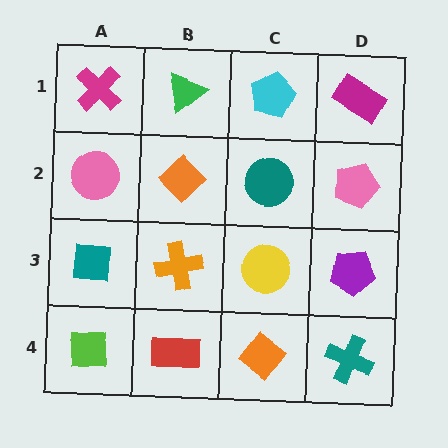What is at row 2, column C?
A teal circle.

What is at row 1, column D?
A magenta rectangle.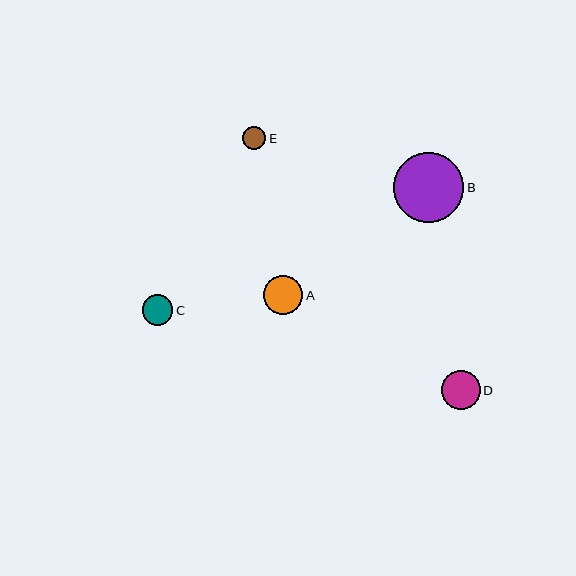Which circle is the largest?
Circle B is the largest with a size of approximately 70 pixels.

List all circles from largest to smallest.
From largest to smallest: B, A, D, C, E.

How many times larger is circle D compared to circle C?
Circle D is approximately 1.3 times the size of circle C.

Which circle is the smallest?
Circle E is the smallest with a size of approximately 23 pixels.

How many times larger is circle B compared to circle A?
Circle B is approximately 1.8 times the size of circle A.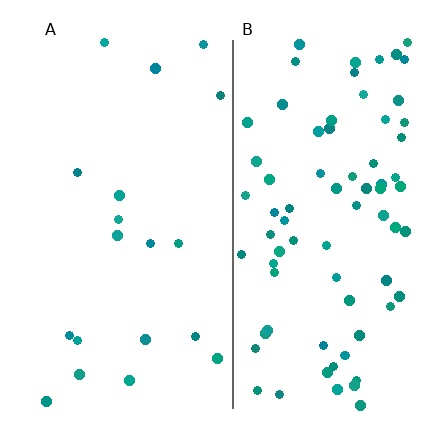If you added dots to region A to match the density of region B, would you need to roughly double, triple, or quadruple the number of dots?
Approximately quadruple.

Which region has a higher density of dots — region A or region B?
B (the right).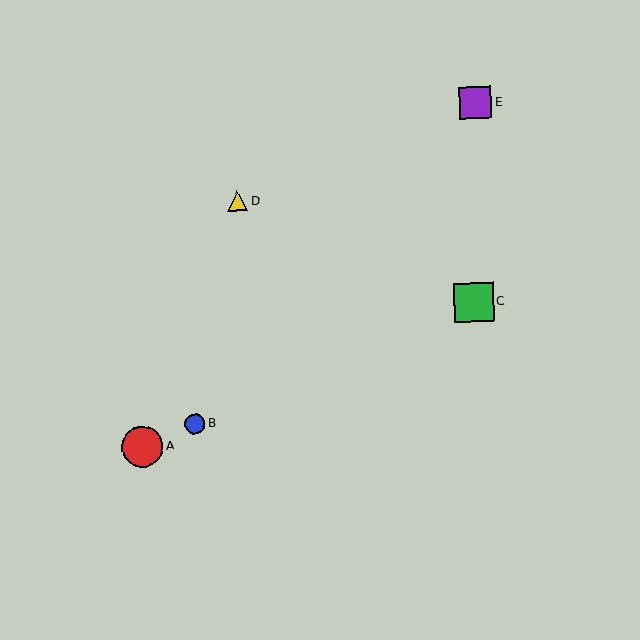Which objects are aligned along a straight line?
Objects A, B, C are aligned along a straight line.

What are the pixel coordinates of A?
Object A is at (142, 447).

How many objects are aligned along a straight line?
3 objects (A, B, C) are aligned along a straight line.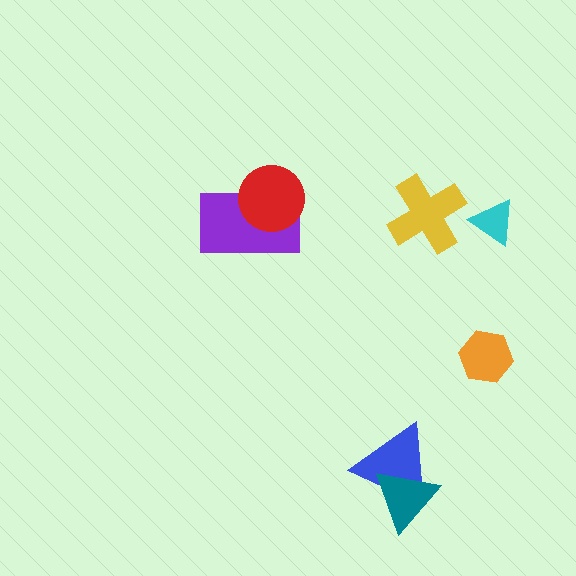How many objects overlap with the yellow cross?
0 objects overlap with the yellow cross.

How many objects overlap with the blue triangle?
1 object overlaps with the blue triangle.